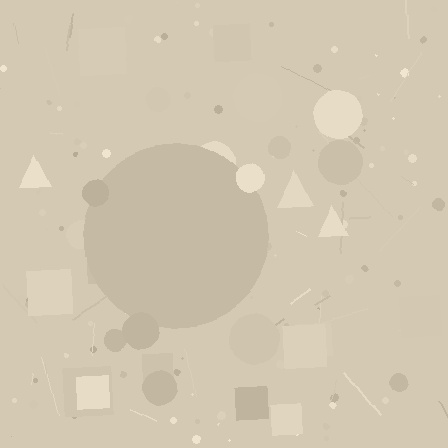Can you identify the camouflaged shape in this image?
The camouflaged shape is a circle.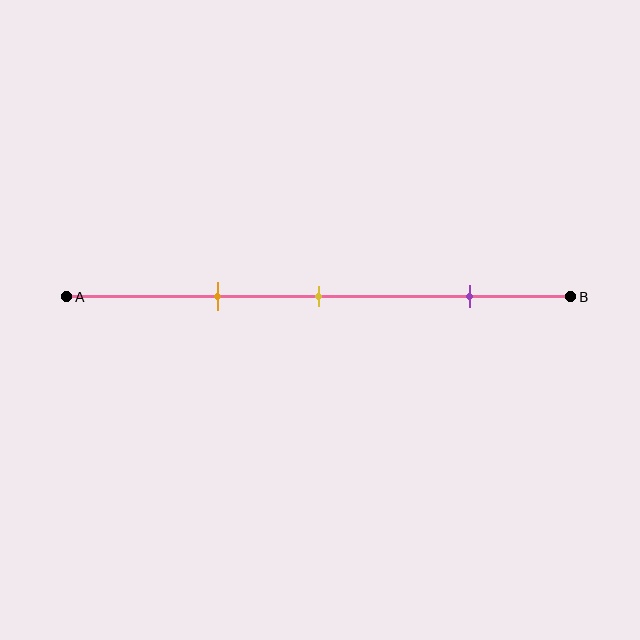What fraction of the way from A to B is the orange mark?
The orange mark is approximately 30% (0.3) of the way from A to B.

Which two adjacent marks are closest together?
The orange and yellow marks are the closest adjacent pair.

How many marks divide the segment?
There are 3 marks dividing the segment.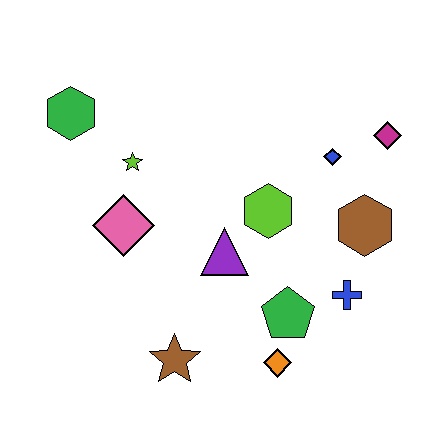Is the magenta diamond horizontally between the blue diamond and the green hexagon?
No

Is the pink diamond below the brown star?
No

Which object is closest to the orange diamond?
The green pentagon is closest to the orange diamond.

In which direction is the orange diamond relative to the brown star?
The orange diamond is to the right of the brown star.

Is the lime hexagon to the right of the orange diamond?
No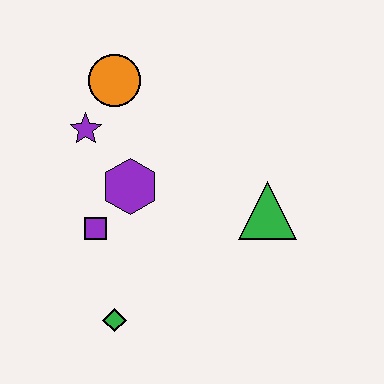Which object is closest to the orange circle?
The purple star is closest to the orange circle.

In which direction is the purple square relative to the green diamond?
The purple square is above the green diamond.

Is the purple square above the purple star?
No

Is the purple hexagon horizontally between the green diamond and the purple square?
No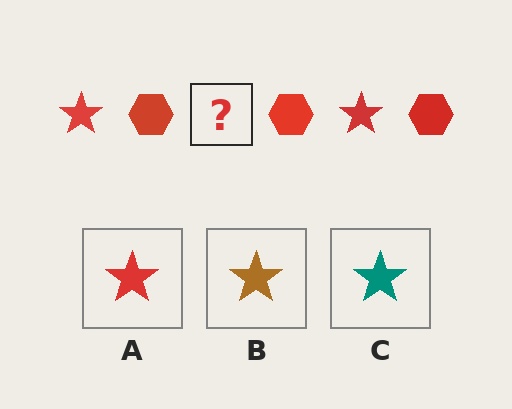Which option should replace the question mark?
Option A.